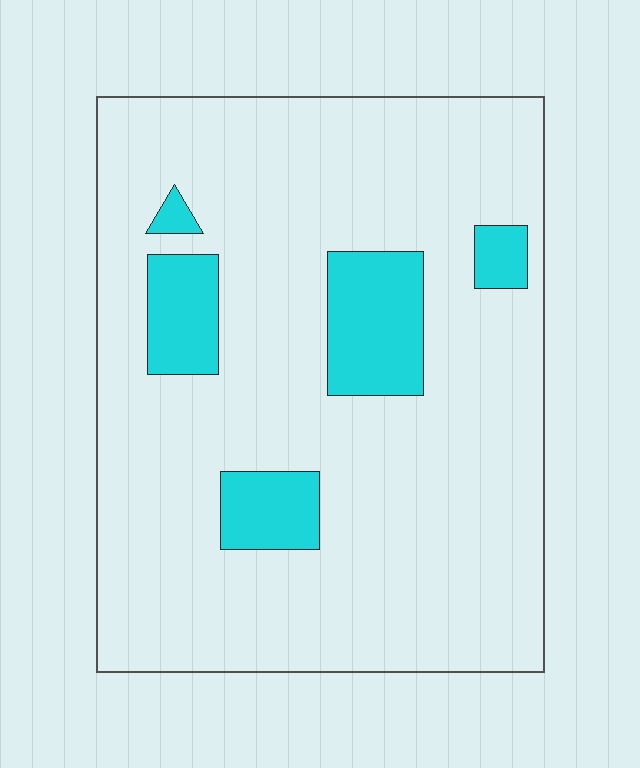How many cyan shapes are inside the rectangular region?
5.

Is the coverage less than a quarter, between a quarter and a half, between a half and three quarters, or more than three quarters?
Less than a quarter.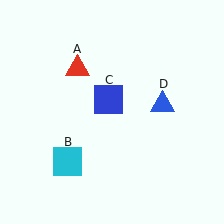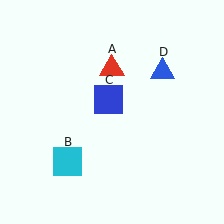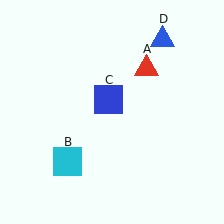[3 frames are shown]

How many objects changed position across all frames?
2 objects changed position: red triangle (object A), blue triangle (object D).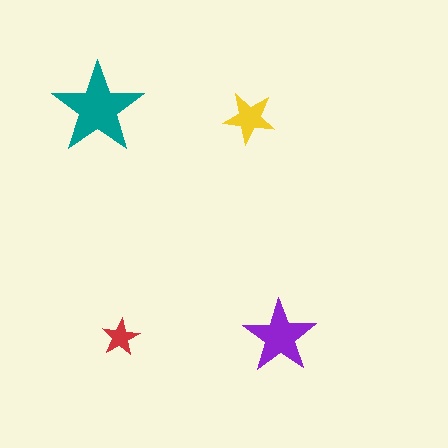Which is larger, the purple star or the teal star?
The teal one.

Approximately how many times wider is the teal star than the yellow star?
About 2 times wider.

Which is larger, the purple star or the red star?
The purple one.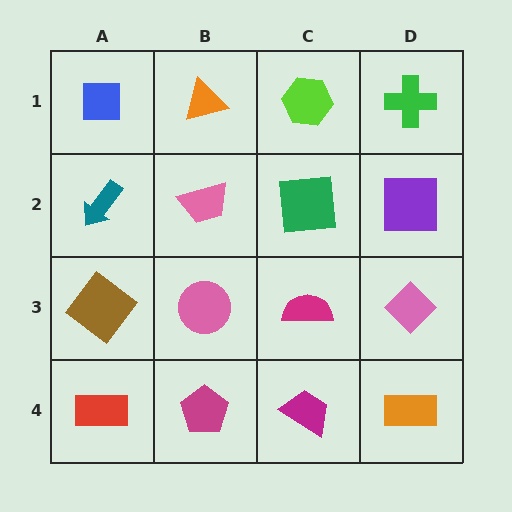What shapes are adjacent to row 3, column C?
A green square (row 2, column C), a magenta trapezoid (row 4, column C), a pink circle (row 3, column B), a pink diamond (row 3, column D).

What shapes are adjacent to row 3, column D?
A purple square (row 2, column D), an orange rectangle (row 4, column D), a magenta semicircle (row 3, column C).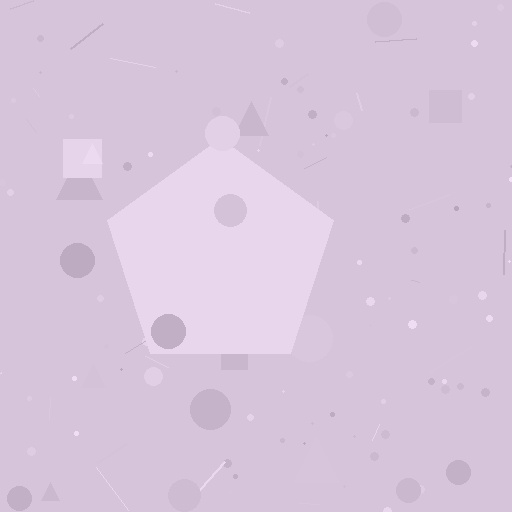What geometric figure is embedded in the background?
A pentagon is embedded in the background.